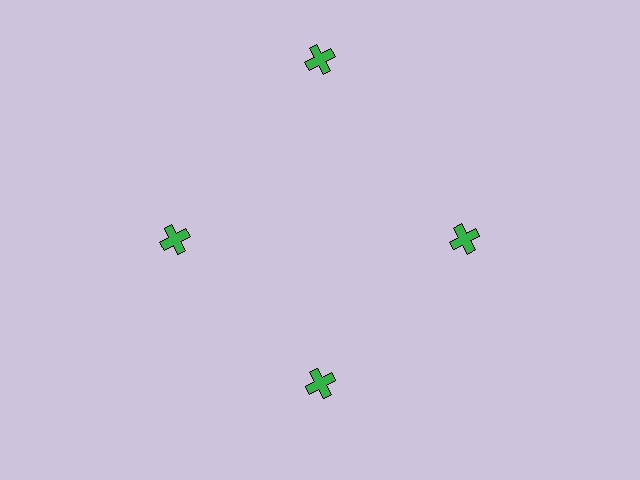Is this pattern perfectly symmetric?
No. The 4 green crosses are arranged in a ring, but one element near the 12 o'clock position is pushed outward from the center, breaking the 4-fold rotational symmetry.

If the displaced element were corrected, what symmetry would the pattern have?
It would have 4-fold rotational symmetry — the pattern would map onto itself every 90 degrees.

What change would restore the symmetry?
The symmetry would be restored by moving it inward, back onto the ring so that all 4 crosses sit at equal angles and equal distance from the center.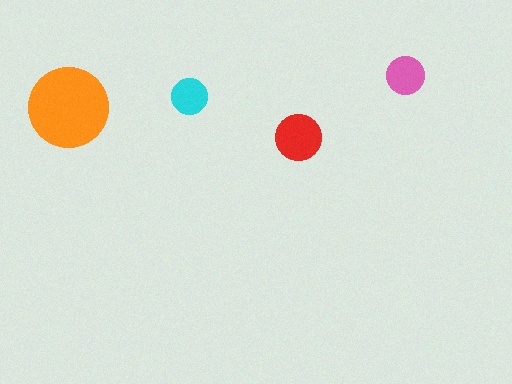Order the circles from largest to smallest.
the orange one, the red one, the pink one, the cyan one.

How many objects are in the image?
There are 4 objects in the image.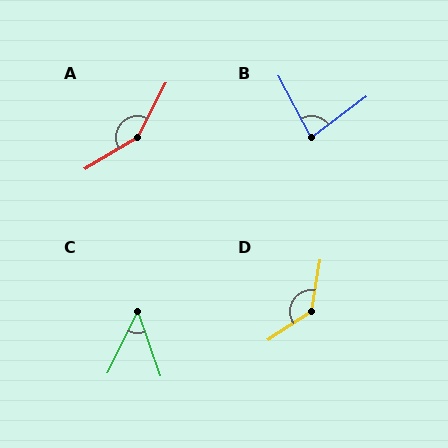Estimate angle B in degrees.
Approximately 81 degrees.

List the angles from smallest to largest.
C (46°), B (81°), D (133°), A (149°).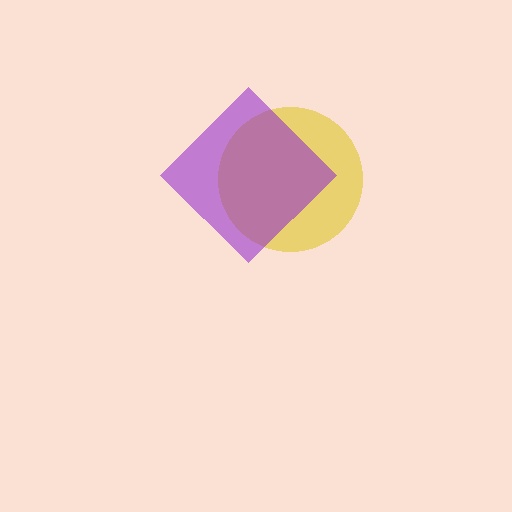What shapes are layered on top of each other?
The layered shapes are: a yellow circle, a purple diamond.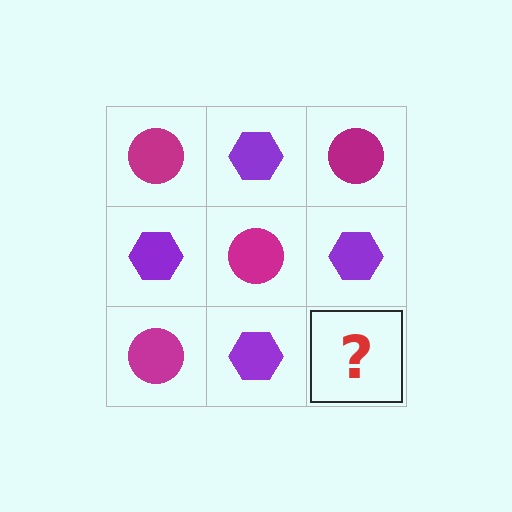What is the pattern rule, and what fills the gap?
The rule is that it alternates magenta circle and purple hexagon in a checkerboard pattern. The gap should be filled with a magenta circle.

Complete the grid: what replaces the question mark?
The question mark should be replaced with a magenta circle.